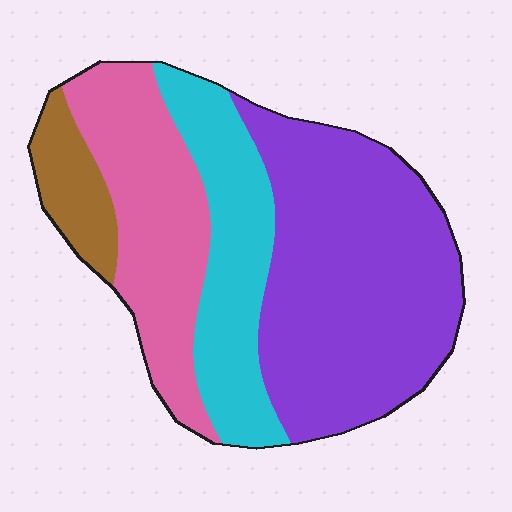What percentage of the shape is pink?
Pink takes up between a sixth and a third of the shape.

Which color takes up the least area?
Brown, at roughly 10%.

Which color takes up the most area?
Purple, at roughly 45%.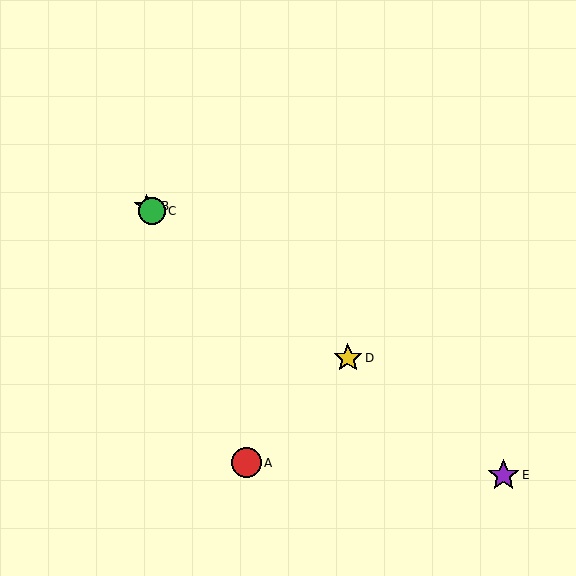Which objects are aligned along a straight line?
Objects B, C, D, E are aligned along a straight line.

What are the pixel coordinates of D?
Object D is at (348, 358).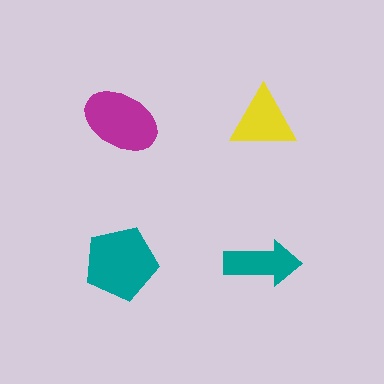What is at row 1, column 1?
A magenta ellipse.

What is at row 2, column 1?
A teal pentagon.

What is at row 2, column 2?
A teal arrow.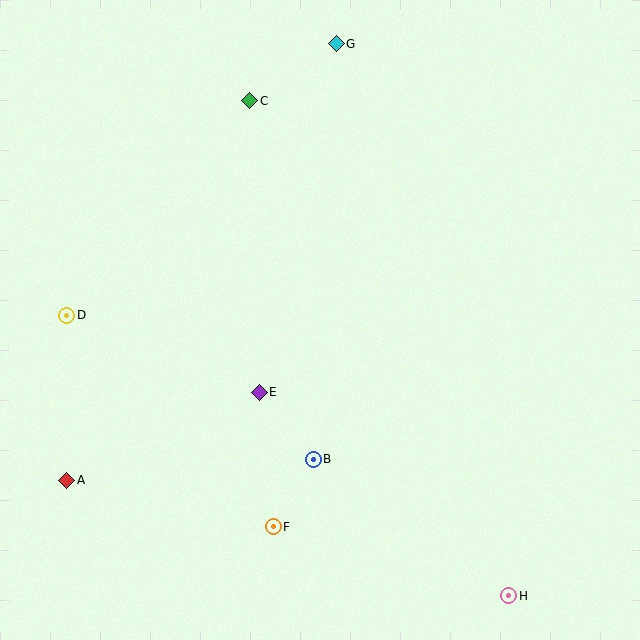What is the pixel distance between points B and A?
The distance between B and A is 247 pixels.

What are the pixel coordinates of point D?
Point D is at (67, 315).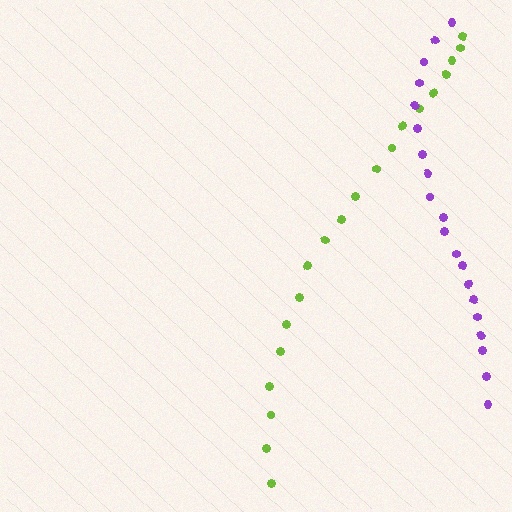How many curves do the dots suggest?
There are 2 distinct paths.